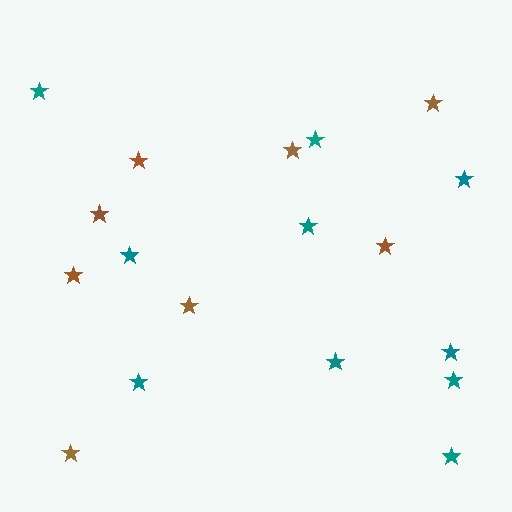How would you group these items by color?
There are 2 groups: one group of brown stars (8) and one group of teal stars (10).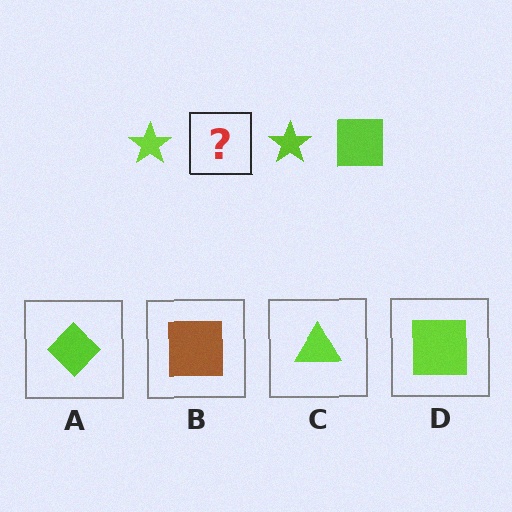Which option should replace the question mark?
Option D.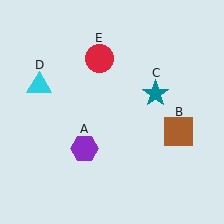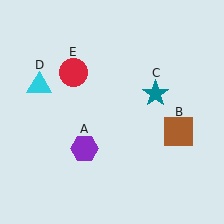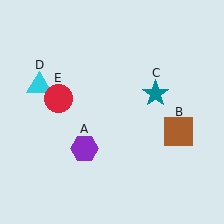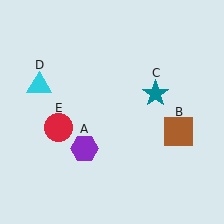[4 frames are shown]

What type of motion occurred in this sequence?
The red circle (object E) rotated counterclockwise around the center of the scene.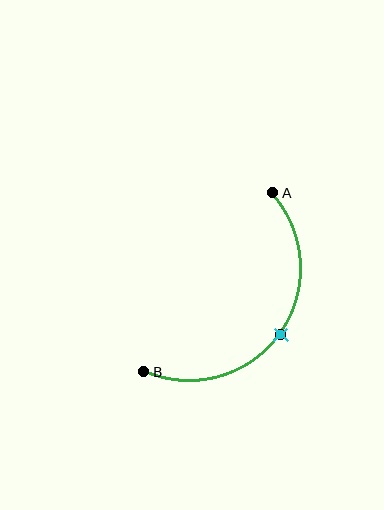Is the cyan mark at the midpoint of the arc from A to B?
Yes. The cyan mark lies on the arc at equal arc-length from both A and B — it is the arc midpoint.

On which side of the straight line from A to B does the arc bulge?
The arc bulges below and to the right of the straight line connecting A and B.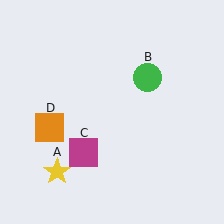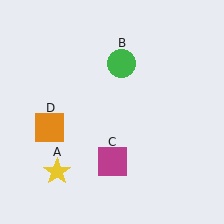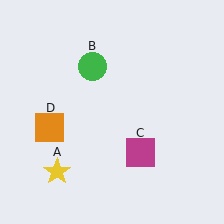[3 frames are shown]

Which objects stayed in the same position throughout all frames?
Yellow star (object A) and orange square (object D) remained stationary.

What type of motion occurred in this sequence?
The green circle (object B), magenta square (object C) rotated counterclockwise around the center of the scene.